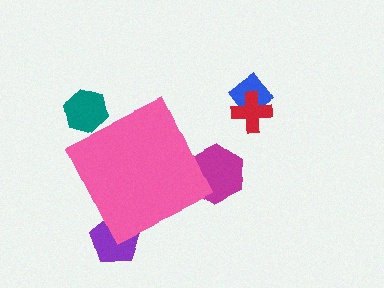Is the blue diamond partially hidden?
No, the blue diamond is fully visible.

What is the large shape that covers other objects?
A pink diamond.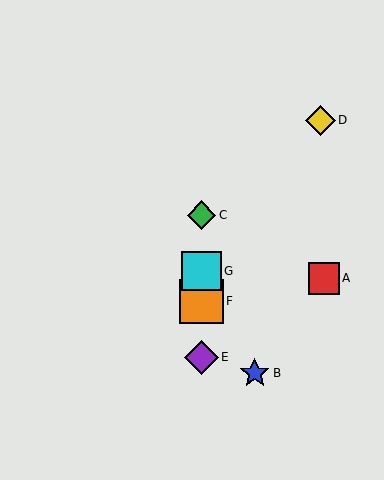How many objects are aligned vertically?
4 objects (C, E, F, G) are aligned vertically.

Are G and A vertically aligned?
No, G is at x≈202 and A is at x≈324.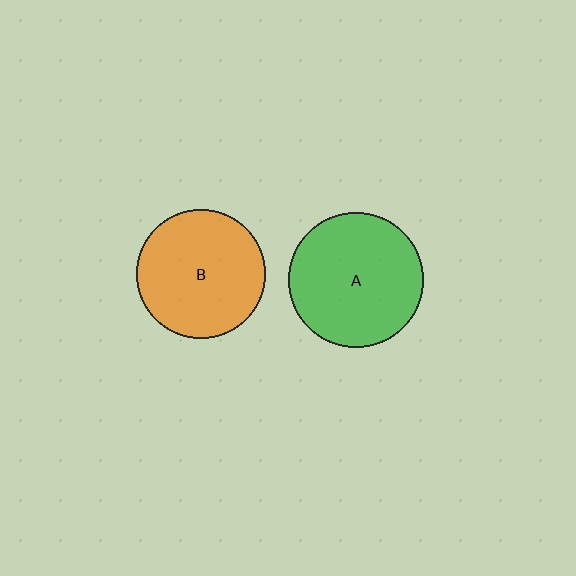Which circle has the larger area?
Circle A (green).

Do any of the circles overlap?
No, none of the circles overlap.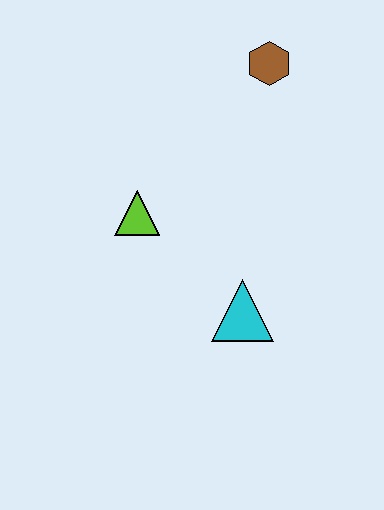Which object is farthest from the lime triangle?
The brown hexagon is farthest from the lime triangle.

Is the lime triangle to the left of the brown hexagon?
Yes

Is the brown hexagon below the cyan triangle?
No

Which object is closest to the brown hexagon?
The lime triangle is closest to the brown hexagon.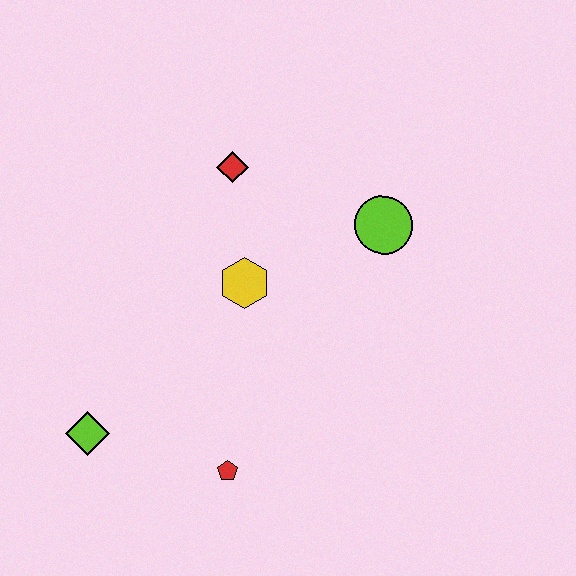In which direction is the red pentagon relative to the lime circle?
The red pentagon is below the lime circle.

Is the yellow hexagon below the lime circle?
Yes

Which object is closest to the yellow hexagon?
The red diamond is closest to the yellow hexagon.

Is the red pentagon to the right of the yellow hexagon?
No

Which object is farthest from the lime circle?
The lime diamond is farthest from the lime circle.